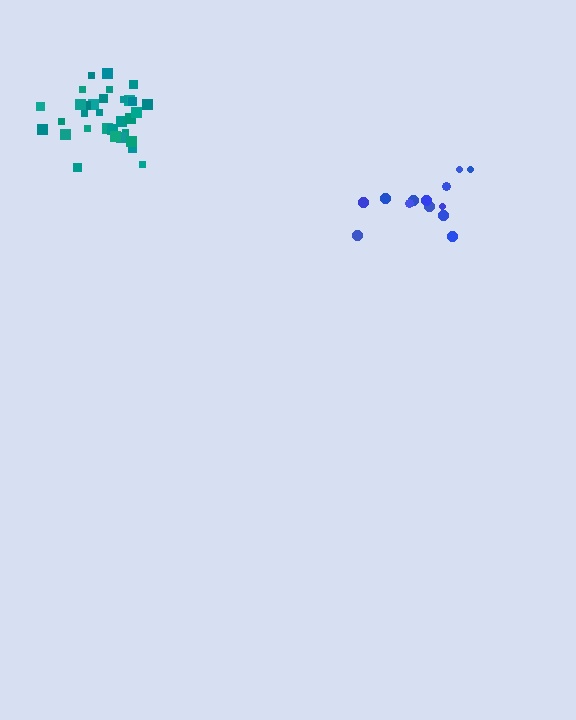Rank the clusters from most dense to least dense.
teal, blue.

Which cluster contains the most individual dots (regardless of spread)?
Teal (32).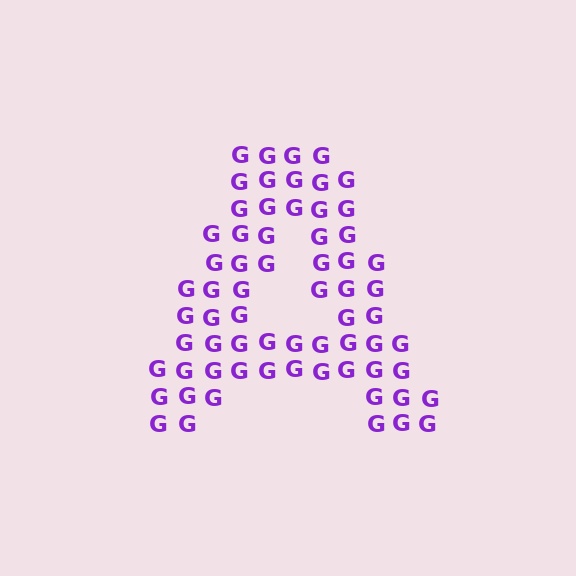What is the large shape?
The large shape is the letter A.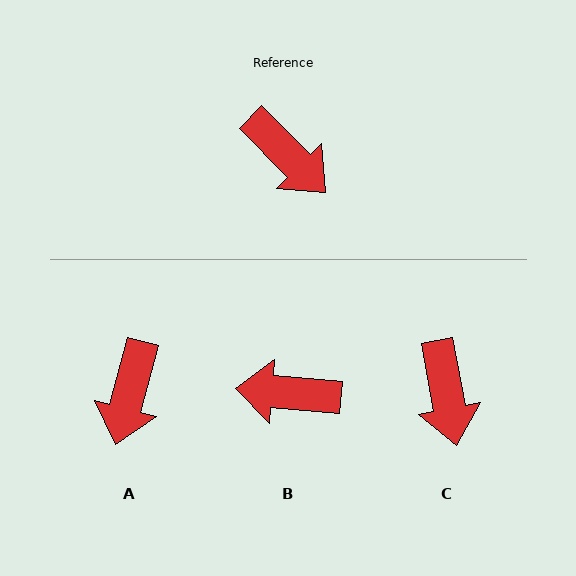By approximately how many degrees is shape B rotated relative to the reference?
Approximately 140 degrees clockwise.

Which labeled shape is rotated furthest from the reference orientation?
B, about 140 degrees away.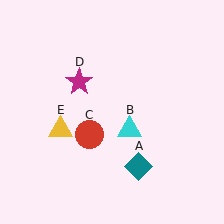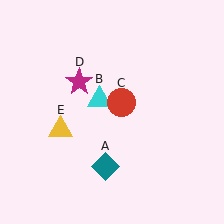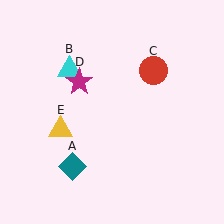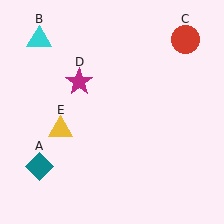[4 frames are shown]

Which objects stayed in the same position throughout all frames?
Magenta star (object D) and yellow triangle (object E) remained stationary.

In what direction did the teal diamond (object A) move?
The teal diamond (object A) moved left.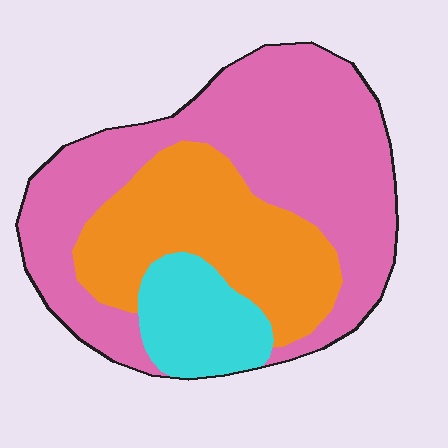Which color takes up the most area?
Pink, at roughly 55%.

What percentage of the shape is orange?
Orange covers around 30% of the shape.